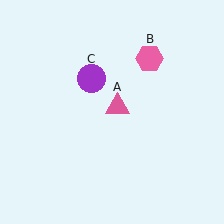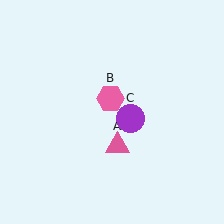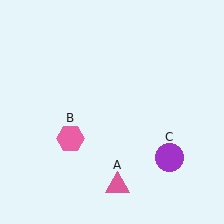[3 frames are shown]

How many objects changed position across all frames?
3 objects changed position: pink triangle (object A), pink hexagon (object B), purple circle (object C).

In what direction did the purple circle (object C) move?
The purple circle (object C) moved down and to the right.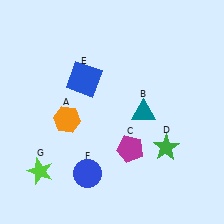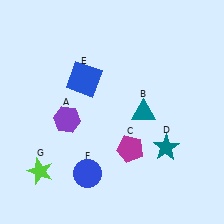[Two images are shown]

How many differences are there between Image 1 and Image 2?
There are 2 differences between the two images.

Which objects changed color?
A changed from orange to purple. D changed from green to teal.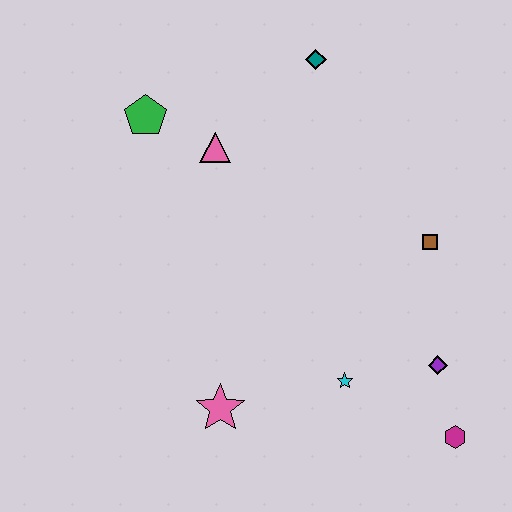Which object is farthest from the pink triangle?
The magenta hexagon is farthest from the pink triangle.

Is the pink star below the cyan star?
Yes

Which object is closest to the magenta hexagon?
The purple diamond is closest to the magenta hexagon.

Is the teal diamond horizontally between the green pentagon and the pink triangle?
No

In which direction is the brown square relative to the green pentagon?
The brown square is to the right of the green pentagon.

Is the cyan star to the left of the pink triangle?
No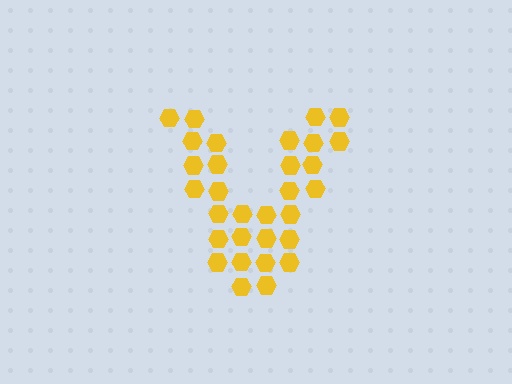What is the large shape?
The large shape is the letter V.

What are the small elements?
The small elements are hexagons.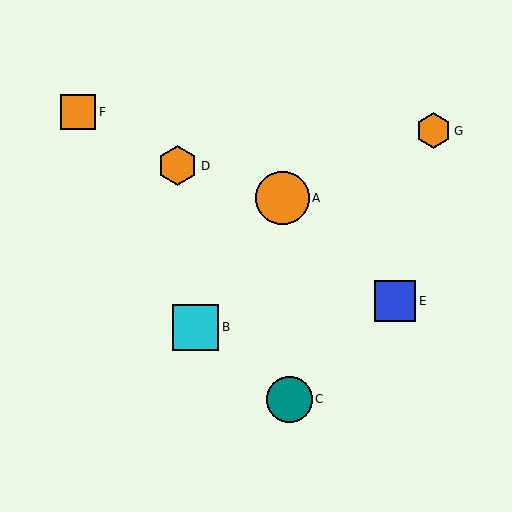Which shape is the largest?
The orange circle (labeled A) is the largest.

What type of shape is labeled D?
Shape D is an orange hexagon.